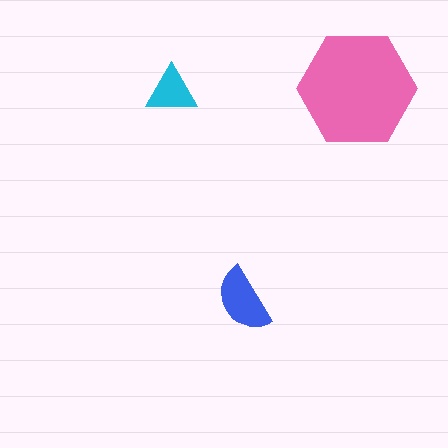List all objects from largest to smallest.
The pink hexagon, the blue semicircle, the cyan triangle.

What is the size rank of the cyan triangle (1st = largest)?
3rd.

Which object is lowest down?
The blue semicircle is bottommost.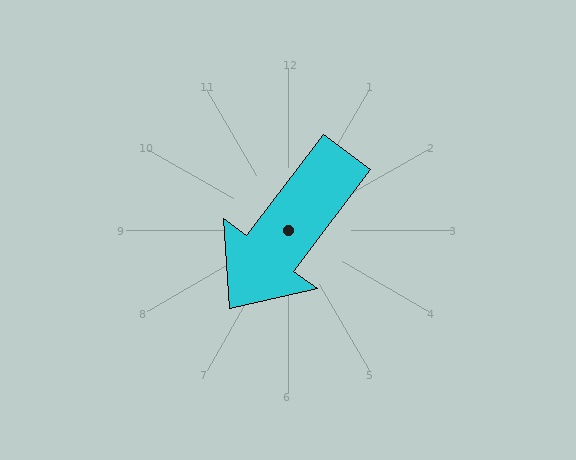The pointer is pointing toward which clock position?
Roughly 7 o'clock.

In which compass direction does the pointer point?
Southwest.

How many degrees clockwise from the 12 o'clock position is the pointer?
Approximately 217 degrees.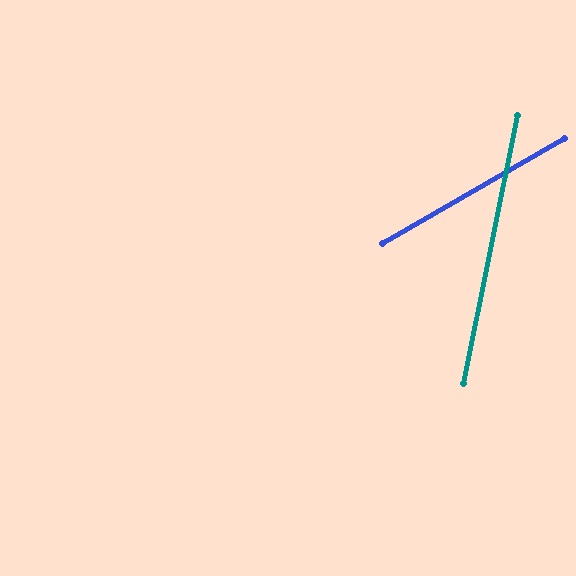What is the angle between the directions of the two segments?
Approximately 49 degrees.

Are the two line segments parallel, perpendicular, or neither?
Neither parallel nor perpendicular — they differ by about 49°.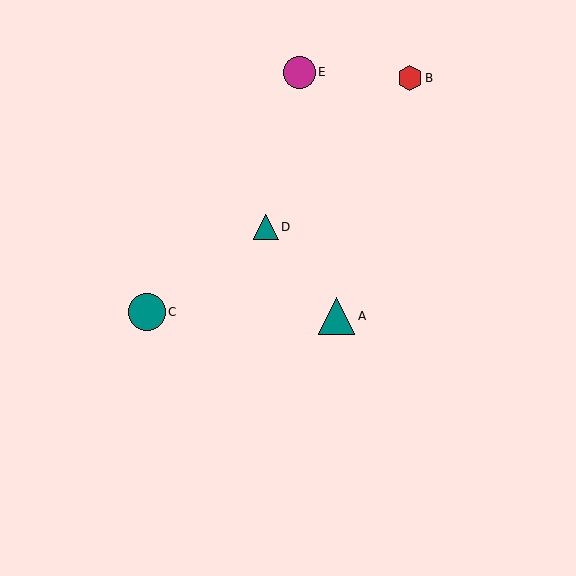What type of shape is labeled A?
Shape A is a teal triangle.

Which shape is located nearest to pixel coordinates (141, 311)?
The teal circle (labeled C) at (147, 312) is nearest to that location.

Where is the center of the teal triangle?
The center of the teal triangle is at (336, 316).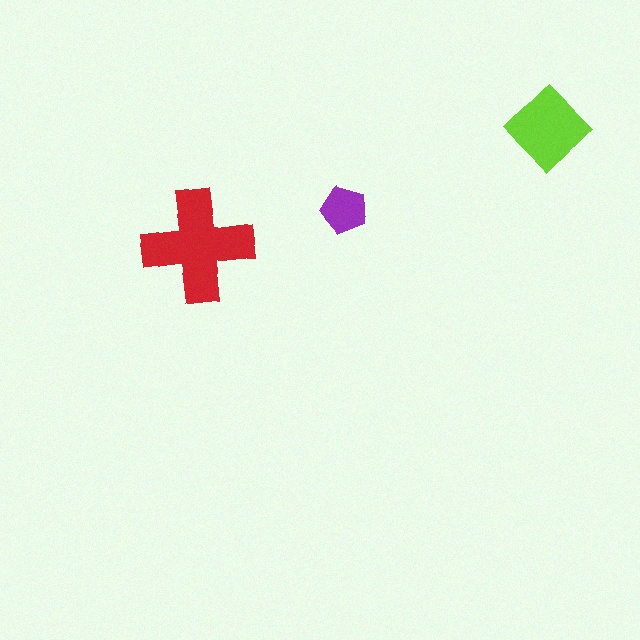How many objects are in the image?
There are 3 objects in the image.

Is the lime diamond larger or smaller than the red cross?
Smaller.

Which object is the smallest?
The purple pentagon.